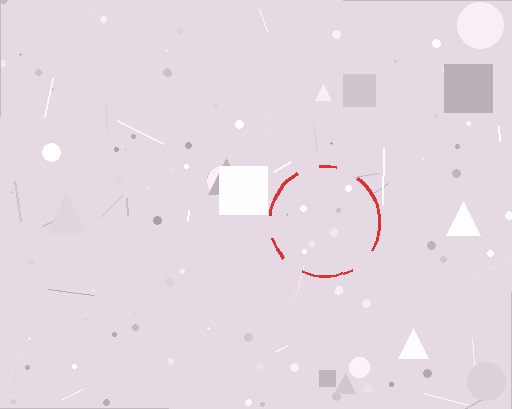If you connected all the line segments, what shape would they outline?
They would outline a circle.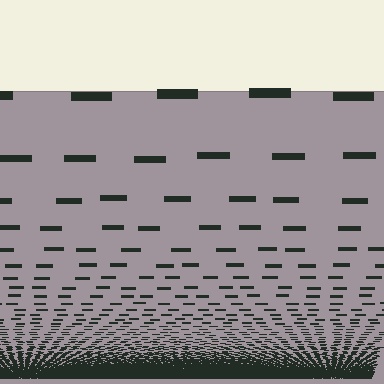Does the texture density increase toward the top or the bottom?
Density increases toward the bottom.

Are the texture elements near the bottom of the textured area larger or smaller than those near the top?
Smaller. The gradient is inverted — elements near the bottom are smaller and denser.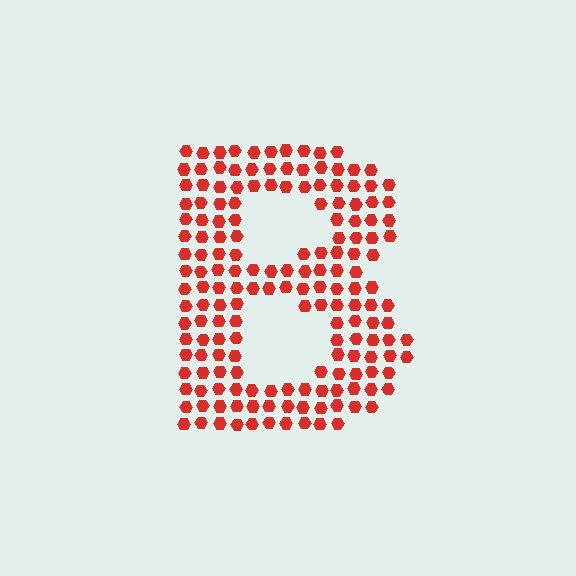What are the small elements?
The small elements are hexagons.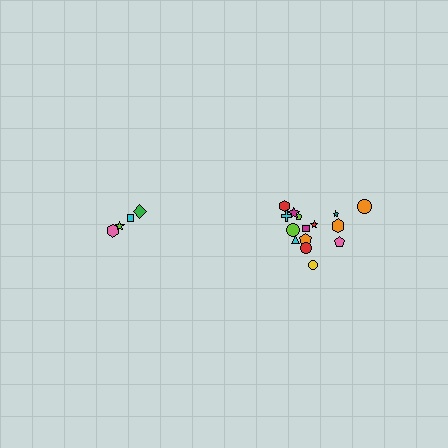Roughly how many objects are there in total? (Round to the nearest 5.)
Roughly 20 objects in total.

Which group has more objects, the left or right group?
The right group.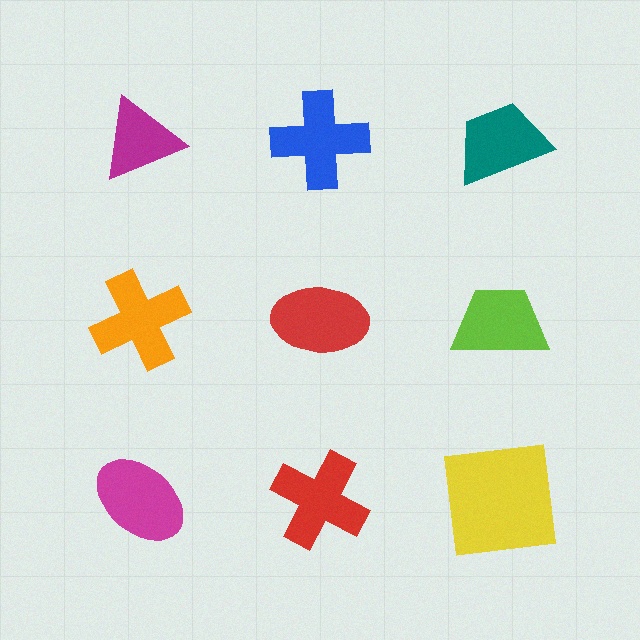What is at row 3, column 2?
A red cross.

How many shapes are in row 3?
3 shapes.